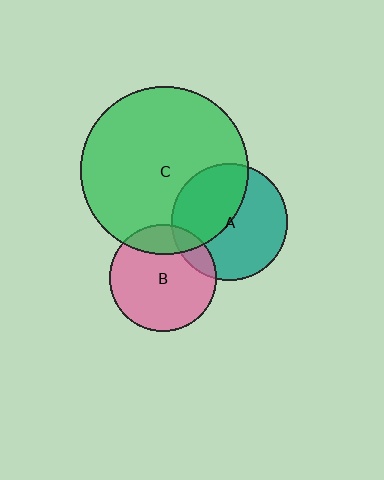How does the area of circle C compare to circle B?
Approximately 2.4 times.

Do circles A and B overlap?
Yes.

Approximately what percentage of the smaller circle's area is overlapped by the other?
Approximately 15%.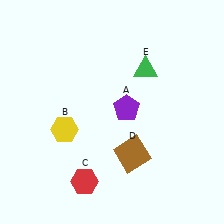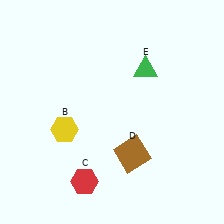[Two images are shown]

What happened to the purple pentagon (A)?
The purple pentagon (A) was removed in Image 2. It was in the top-right area of Image 1.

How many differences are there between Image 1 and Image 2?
There is 1 difference between the two images.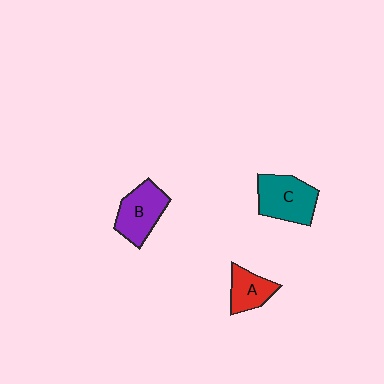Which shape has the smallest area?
Shape A (red).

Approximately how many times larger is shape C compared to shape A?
Approximately 1.6 times.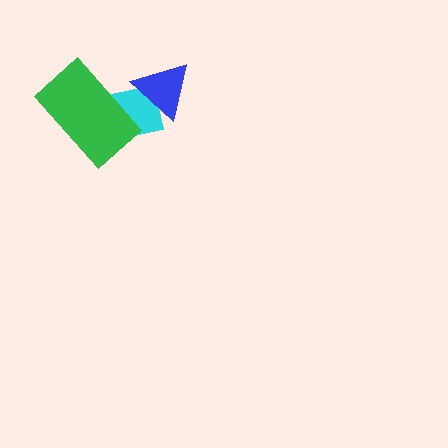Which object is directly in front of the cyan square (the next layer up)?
The green rectangle is directly in front of the cyan square.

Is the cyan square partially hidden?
Yes, it is partially covered by another shape.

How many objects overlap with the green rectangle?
1 object overlaps with the green rectangle.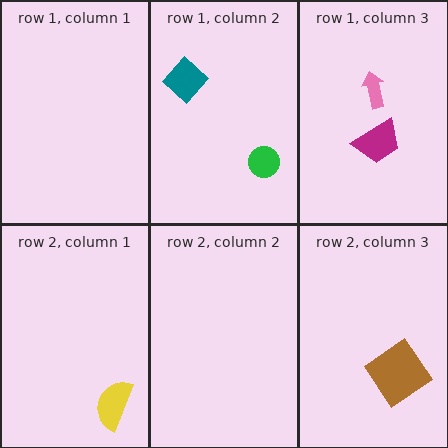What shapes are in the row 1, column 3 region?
The magenta trapezoid, the pink arrow.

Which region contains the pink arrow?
The row 1, column 3 region.